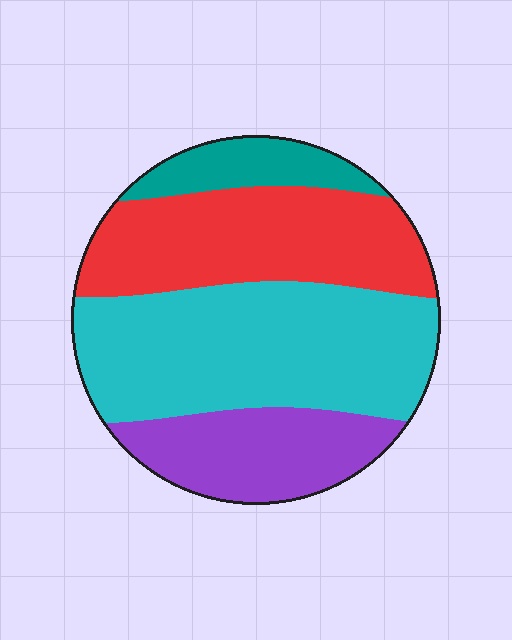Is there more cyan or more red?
Cyan.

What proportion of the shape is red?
Red covers about 30% of the shape.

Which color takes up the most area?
Cyan, at roughly 40%.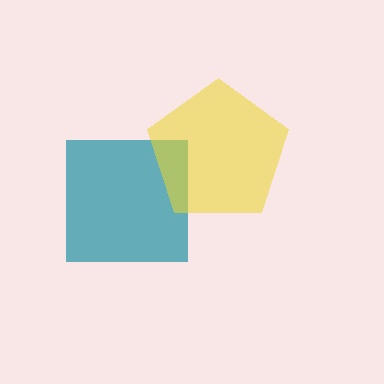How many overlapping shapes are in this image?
There are 2 overlapping shapes in the image.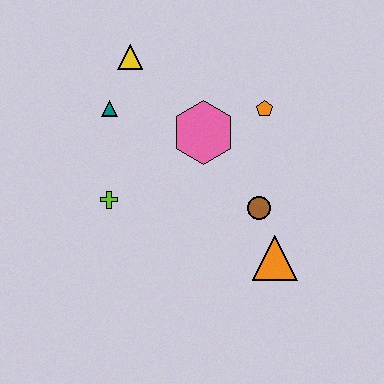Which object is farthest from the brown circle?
The yellow triangle is farthest from the brown circle.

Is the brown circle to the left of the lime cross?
No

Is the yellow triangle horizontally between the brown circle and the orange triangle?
No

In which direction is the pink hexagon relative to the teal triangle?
The pink hexagon is to the right of the teal triangle.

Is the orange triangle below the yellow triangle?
Yes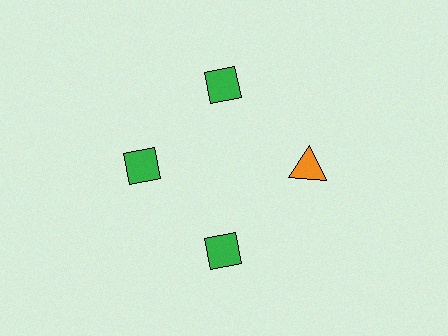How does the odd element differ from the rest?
It differs in both color (orange instead of green) and shape (triangle instead of diamond).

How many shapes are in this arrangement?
There are 4 shapes arranged in a ring pattern.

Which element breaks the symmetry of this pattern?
The orange triangle at roughly the 3 o'clock position breaks the symmetry. All other shapes are green diamonds.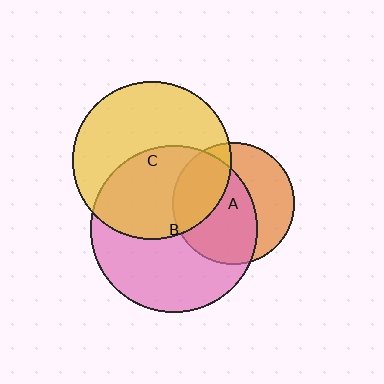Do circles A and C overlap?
Yes.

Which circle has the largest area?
Circle B (pink).